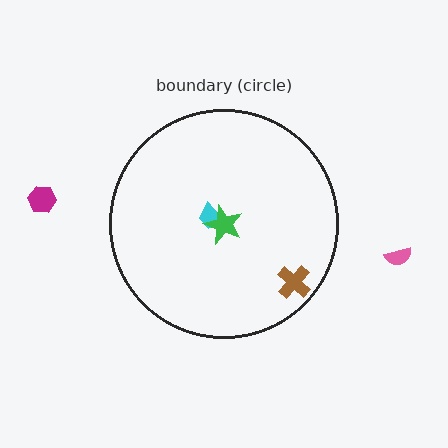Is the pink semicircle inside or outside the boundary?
Outside.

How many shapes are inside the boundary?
3 inside, 2 outside.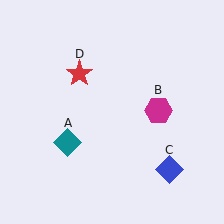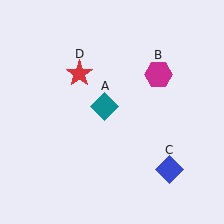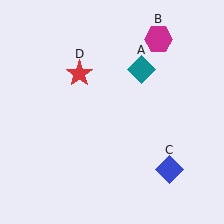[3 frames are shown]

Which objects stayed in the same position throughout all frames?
Blue diamond (object C) and red star (object D) remained stationary.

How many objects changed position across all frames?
2 objects changed position: teal diamond (object A), magenta hexagon (object B).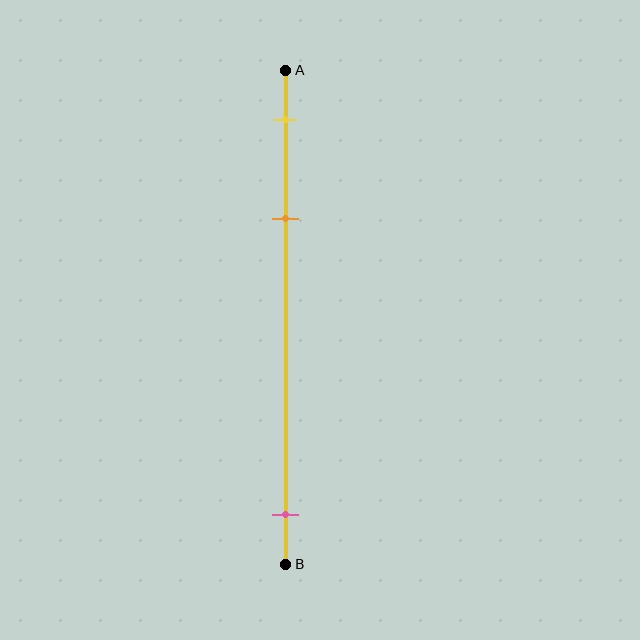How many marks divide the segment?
There are 3 marks dividing the segment.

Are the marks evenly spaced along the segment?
No, the marks are not evenly spaced.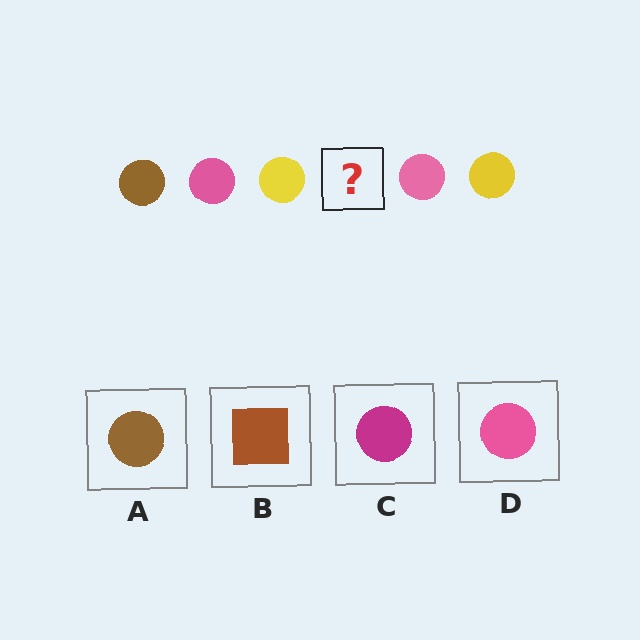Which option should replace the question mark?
Option A.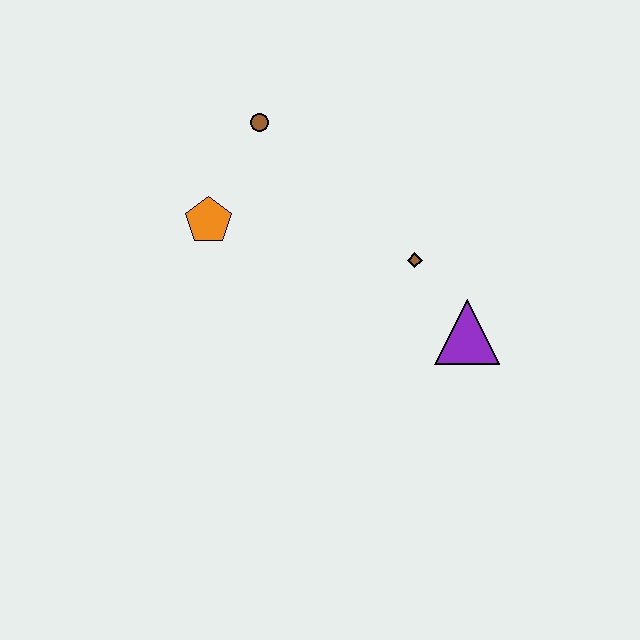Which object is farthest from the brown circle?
The purple triangle is farthest from the brown circle.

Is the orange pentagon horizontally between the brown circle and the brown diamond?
No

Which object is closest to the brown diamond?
The purple triangle is closest to the brown diamond.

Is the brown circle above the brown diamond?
Yes